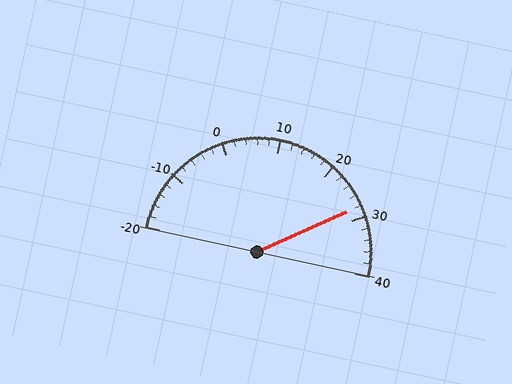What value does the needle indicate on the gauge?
The needle indicates approximately 28.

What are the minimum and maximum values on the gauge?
The gauge ranges from -20 to 40.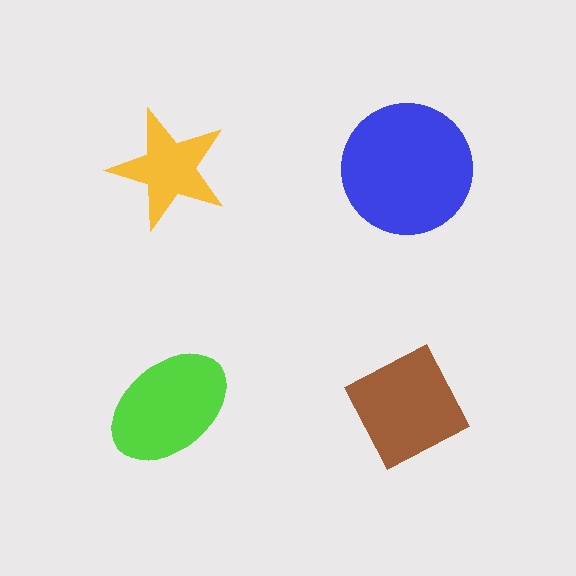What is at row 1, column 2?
A blue circle.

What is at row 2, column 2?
A brown diamond.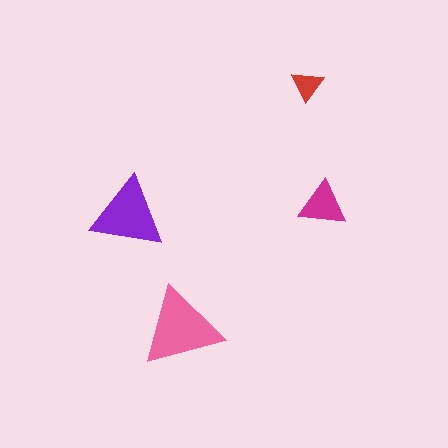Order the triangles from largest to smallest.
the pink one, the purple one, the magenta one, the red one.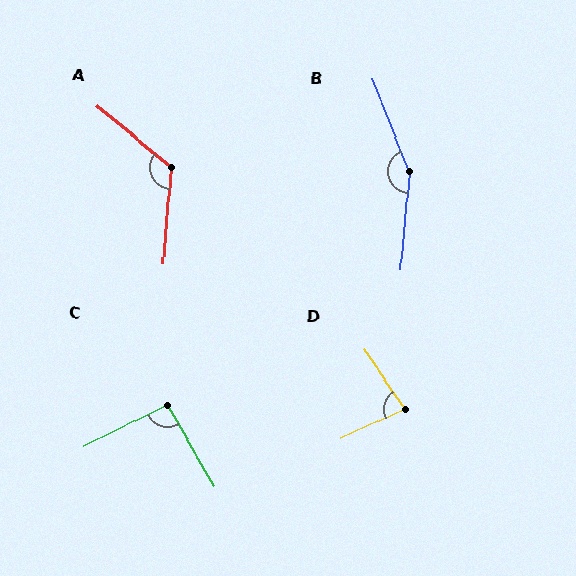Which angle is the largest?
B, at approximately 154 degrees.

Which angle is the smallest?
D, at approximately 80 degrees.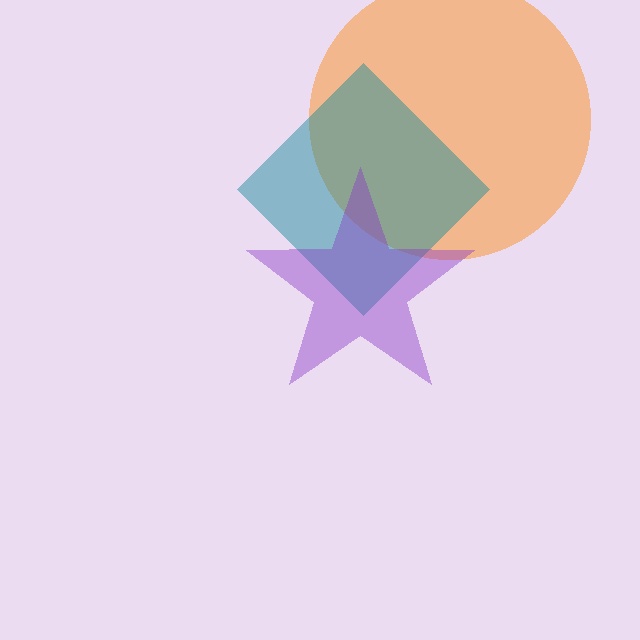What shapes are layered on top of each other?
The layered shapes are: an orange circle, a teal diamond, a purple star.